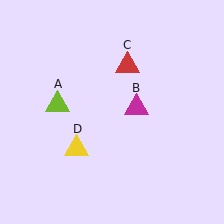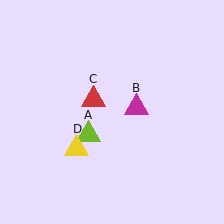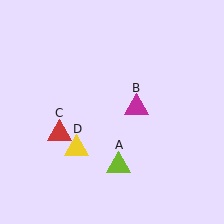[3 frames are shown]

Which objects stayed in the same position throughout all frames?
Magenta triangle (object B) and yellow triangle (object D) remained stationary.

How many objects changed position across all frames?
2 objects changed position: lime triangle (object A), red triangle (object C).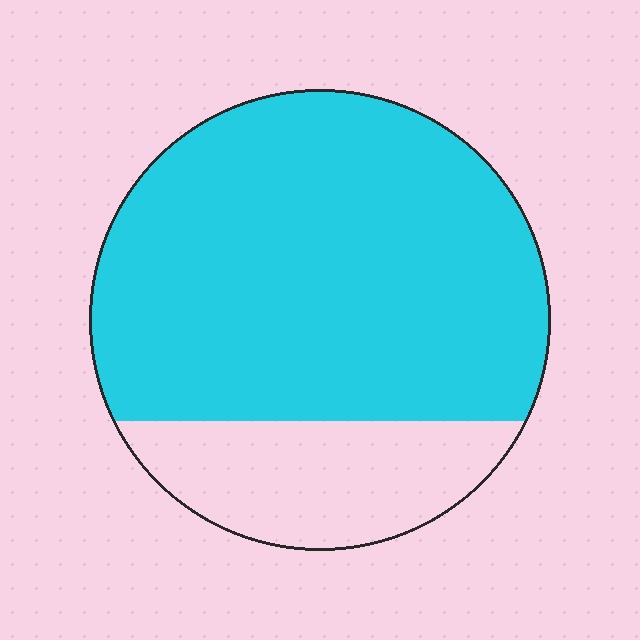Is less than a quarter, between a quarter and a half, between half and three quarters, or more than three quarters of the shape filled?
More than three quarters.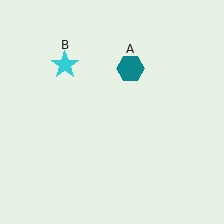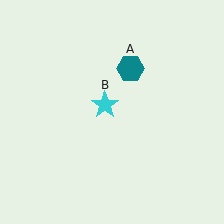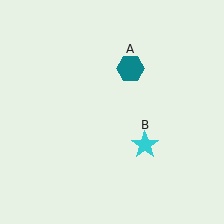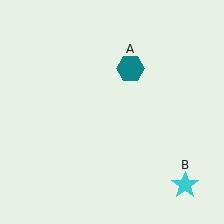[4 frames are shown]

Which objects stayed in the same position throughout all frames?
Teal hexagon (object A) remained stationary.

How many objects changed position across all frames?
1 object changed position: cyan star (object B).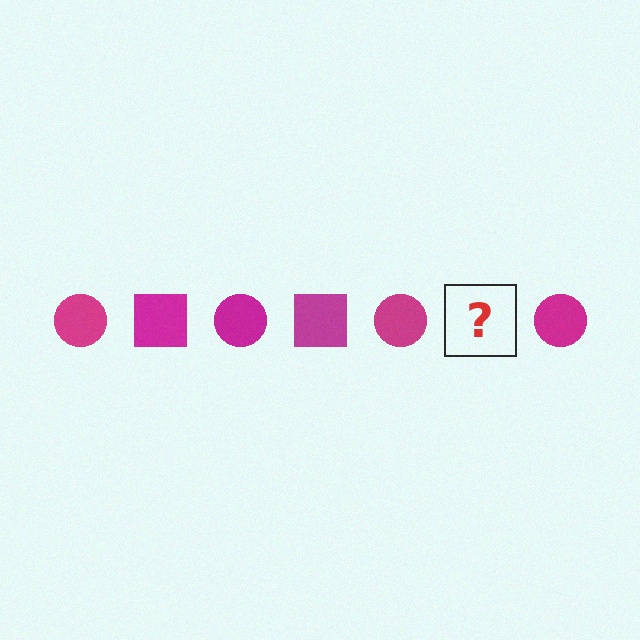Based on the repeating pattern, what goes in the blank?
The blank should be a magenta square.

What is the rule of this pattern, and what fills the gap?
The rule is that the pattern cycles through circle, square shapes in magenta. The gap should be filled with a magenta square.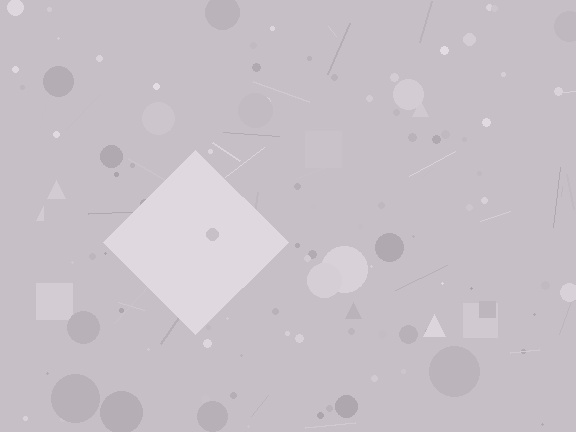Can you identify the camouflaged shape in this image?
The camouflaged shape is a diamond.